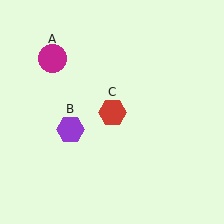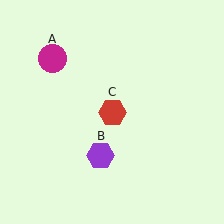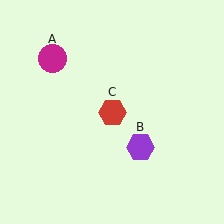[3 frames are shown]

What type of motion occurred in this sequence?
The purple hexagon (object B) rotated counterclockwise around the center of the scene.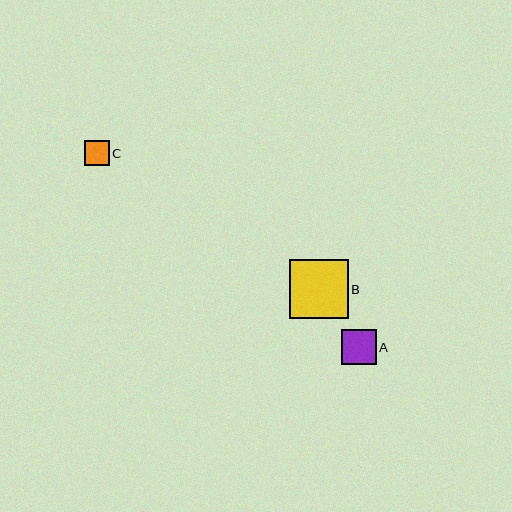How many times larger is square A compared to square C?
Square A is approximately 1.4 times the size of square C.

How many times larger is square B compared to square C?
Square B is approximately 2.4 times the size of square C.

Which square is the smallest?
Square C is the smallest with a size of approximately 24 pixels.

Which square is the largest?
Square B is the largest with a size of approximately 59 pixels.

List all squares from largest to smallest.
From largest to smallest: B, A, C.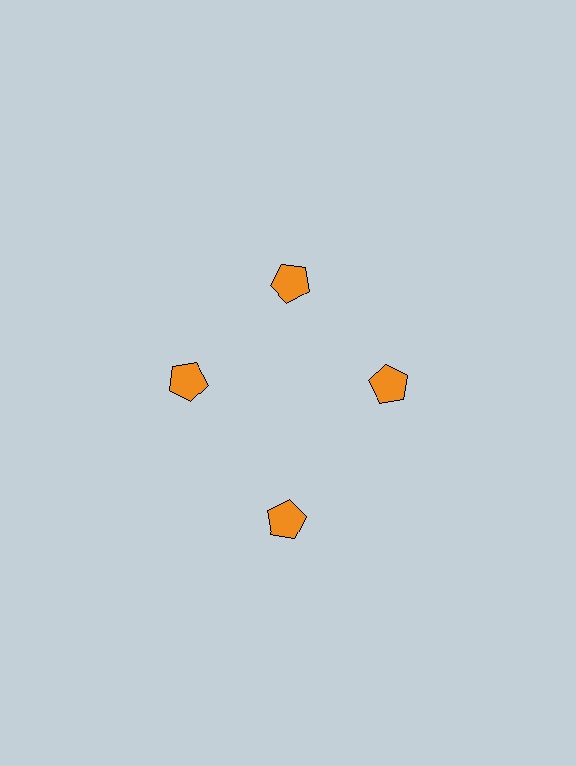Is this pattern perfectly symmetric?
No. The 4 orange pentagons are arranged in a ring, but one element near the 6 o'clock position is pushed outward from the center, breaking the 4-fold rotational symmetry.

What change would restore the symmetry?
The symmetry would be restored by moving it inward, back onto the ring so that all 4 pentagons sit at equal angles and equal distance from the center.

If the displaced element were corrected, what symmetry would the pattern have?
It would have 4-fold rotational symmetry — the pattern would map onto itself every 90 degrees.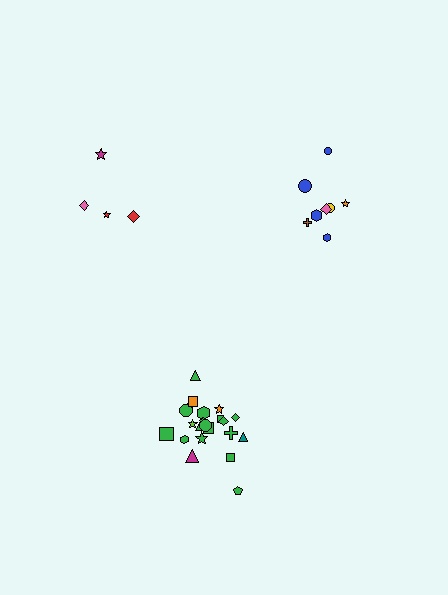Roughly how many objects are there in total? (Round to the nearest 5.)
Roughly 35 objects in total.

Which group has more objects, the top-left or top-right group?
The top-right group.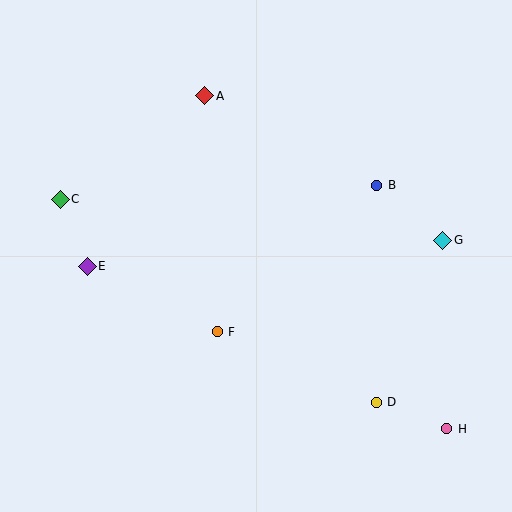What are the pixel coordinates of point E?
Point E is at (87, 266).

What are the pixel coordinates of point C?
Point C is at (60, 199).